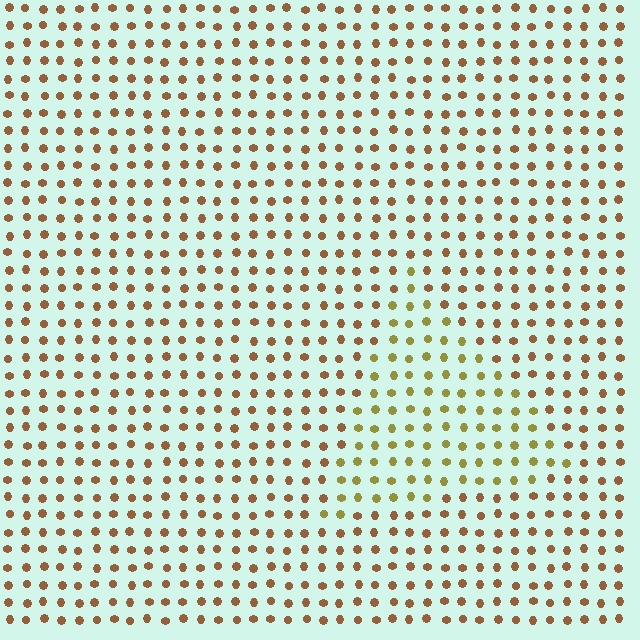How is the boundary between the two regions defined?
The boundary is defined purely by a slight shift in hue (about 35 degrees). Spacing, size, and orientation are identical on both sides.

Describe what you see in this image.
The image is filled with small brown elements in a uniform arrangement. A triangle-shaped region is visible where the elements are tinted to a slightly different hue, forming a subtle color boundary.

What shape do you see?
I see a triangle.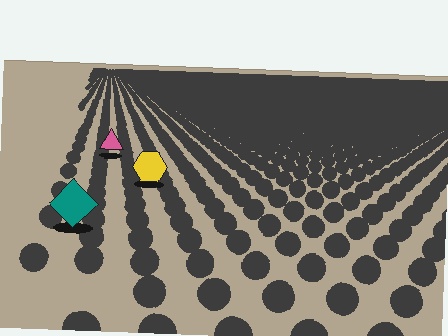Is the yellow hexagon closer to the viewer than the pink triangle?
Yes. The yellow hexagon is closer — you can tell from the texture gradient: the ground texture is coarser near it.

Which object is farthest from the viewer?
The pink triangle is farthest from the viewer. It appears smaller and the ground texture around it is denser.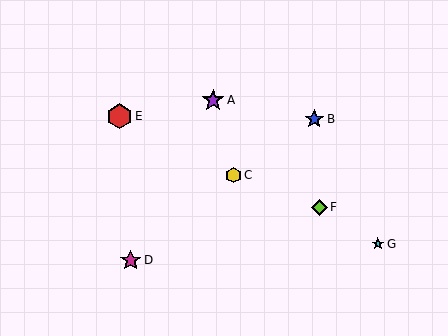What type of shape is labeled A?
Shape A is a purple star.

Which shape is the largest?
The red hexagon (labeled E) is the largest.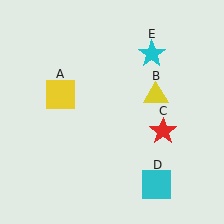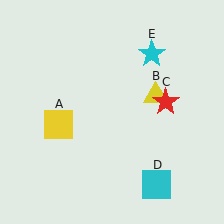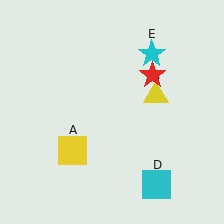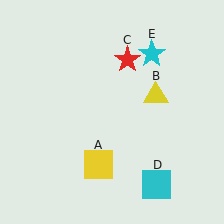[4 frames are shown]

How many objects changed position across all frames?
2 objects changed position: yellow square (object A), red star (object C).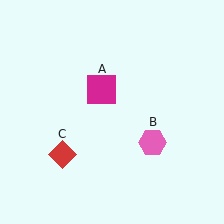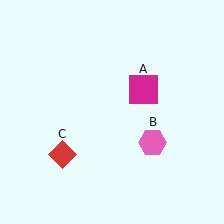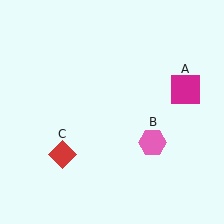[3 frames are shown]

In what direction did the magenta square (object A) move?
The magenta square (object A) moved right.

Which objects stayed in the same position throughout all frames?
Pink hexagon (object B) and red diamond (object C) remained stationary.